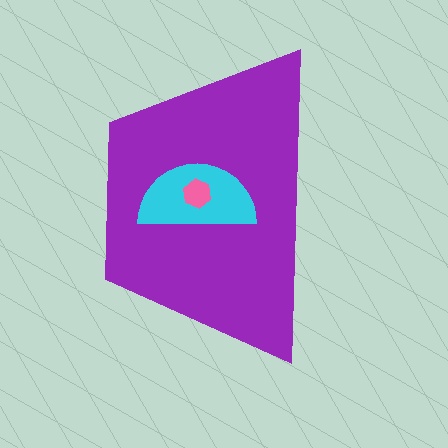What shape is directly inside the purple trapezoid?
The cyan semicircle.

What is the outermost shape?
The purple trapezoid.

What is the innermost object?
The pink hexagon.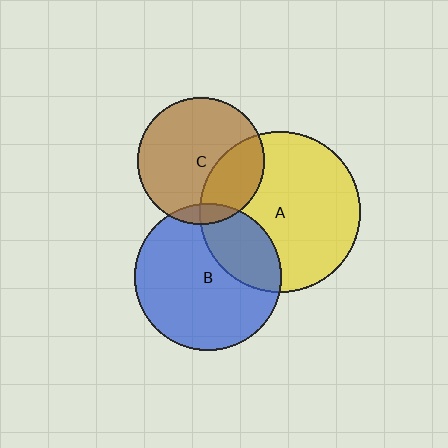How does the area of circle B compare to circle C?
Approximately 1.3 times.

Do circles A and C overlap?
Yes.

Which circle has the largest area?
Circle A (yellow).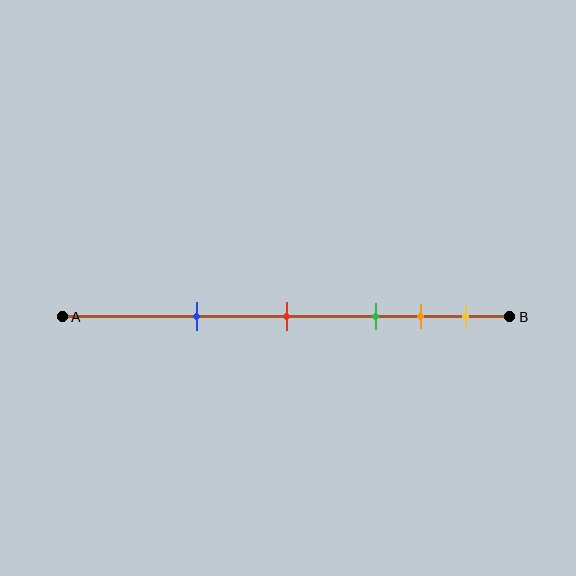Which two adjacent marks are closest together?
The orange and yellow marks are the closest adjacent pair.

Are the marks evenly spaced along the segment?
No, the marks are not evenly spaced.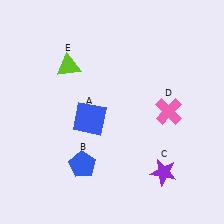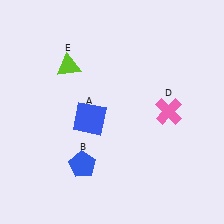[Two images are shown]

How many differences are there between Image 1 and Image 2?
There is 1 difference between the two images.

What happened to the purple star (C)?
The purple star (C) was removed in Image 2. It was in the bottom-right area of Image 1.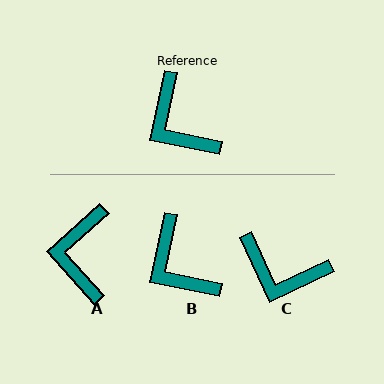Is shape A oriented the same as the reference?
No, it is off by about 36 degrees.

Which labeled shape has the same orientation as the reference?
B.